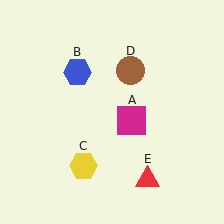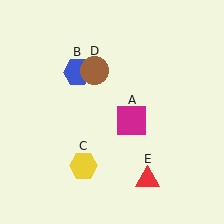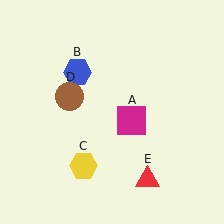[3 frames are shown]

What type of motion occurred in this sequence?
The brown circle (object D) rotated counterclockwise around the center of the scene.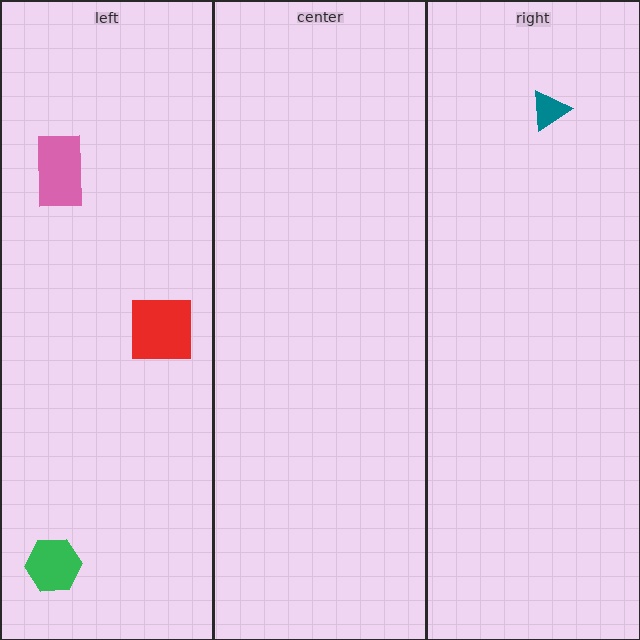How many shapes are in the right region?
1.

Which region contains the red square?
The left region.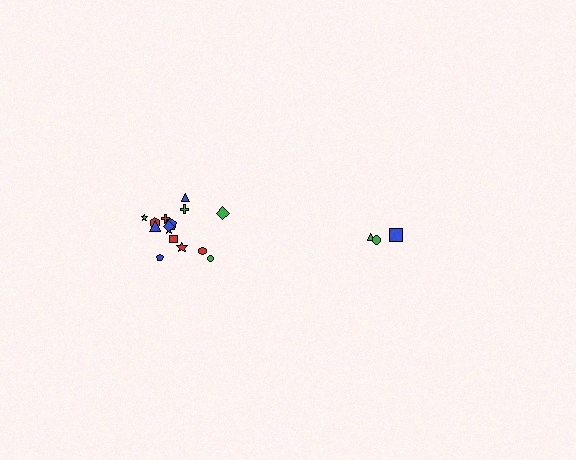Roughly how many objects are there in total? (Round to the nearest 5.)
Roughly 20 objects in total.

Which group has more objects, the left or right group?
The left group.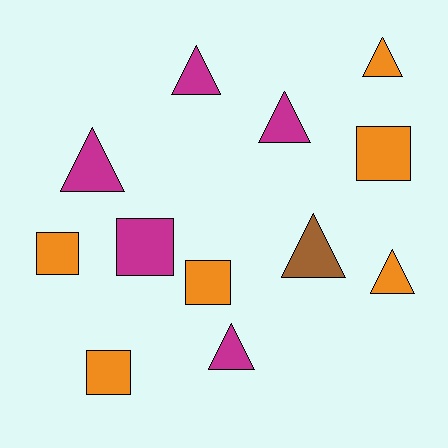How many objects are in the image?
There are 12 objects.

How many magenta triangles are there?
There are 4 magenta triangles.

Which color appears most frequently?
Orange, with 6 objects.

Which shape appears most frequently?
Triangle, with 7 objects.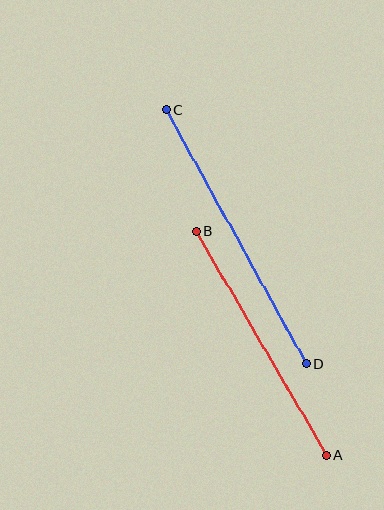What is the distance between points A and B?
The distance is approximately 259 pixels.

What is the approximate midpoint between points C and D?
The midpoint is at approximately (236, 237) pixels.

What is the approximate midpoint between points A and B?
The midpoint is at approximately (261, 343) pixels.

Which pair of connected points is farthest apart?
Points C and D are farthest apart.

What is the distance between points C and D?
The distance is approximately 290 pixels.